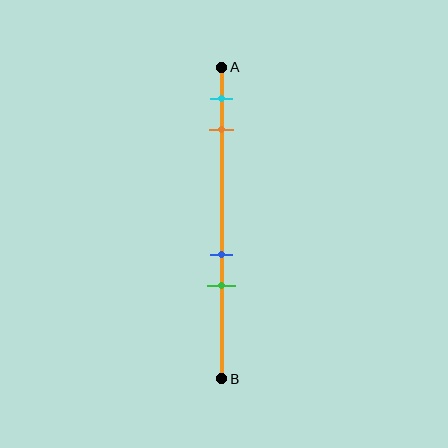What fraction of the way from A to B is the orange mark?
The orange mark is approximately 20% (0.2) of the way from A to B.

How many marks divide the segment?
There are 4 marks dividing the segment.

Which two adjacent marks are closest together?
The blue and green marks are the closest adjacent pair.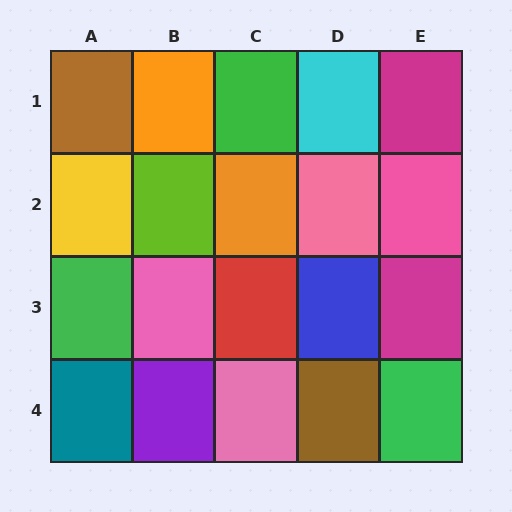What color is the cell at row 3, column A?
Green.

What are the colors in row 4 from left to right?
Teal, purple, pink, brown, green.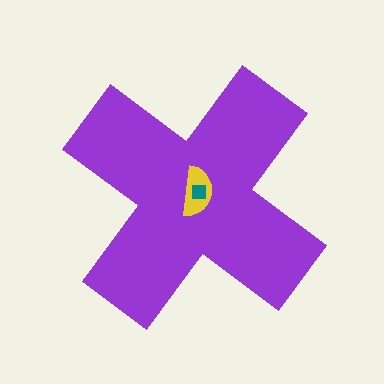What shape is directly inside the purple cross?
The yellow semicircle.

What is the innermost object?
The teal square.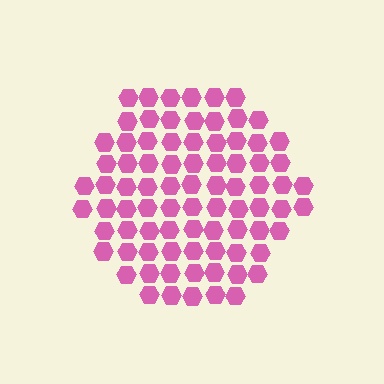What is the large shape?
The large shape is a hexagon.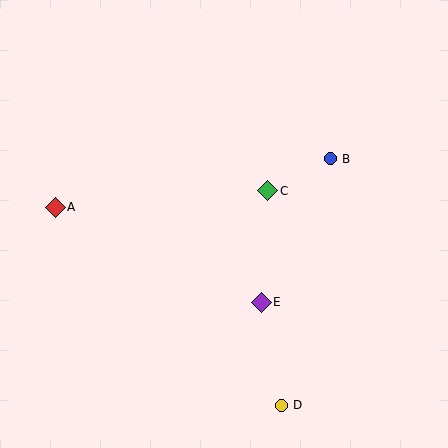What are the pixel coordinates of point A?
Point A is at (55, 207).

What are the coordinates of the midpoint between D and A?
The midpoint between D and A is at (168, 306).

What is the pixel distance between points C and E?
The distance between C and E is 112 pixels.